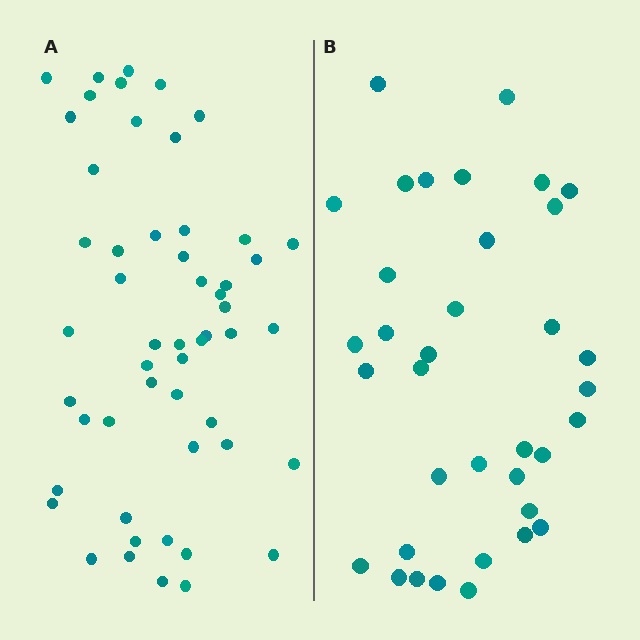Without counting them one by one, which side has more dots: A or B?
Region A (the left region) has more dots.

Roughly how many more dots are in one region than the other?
Region A has approximately 15 more dots than region B.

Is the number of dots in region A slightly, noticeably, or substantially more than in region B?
Region A has substantially more. The ratio is roughly 1.5 to 1.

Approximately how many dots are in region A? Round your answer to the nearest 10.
About 50 dots. (The exact count is 53, which rounds to 50.)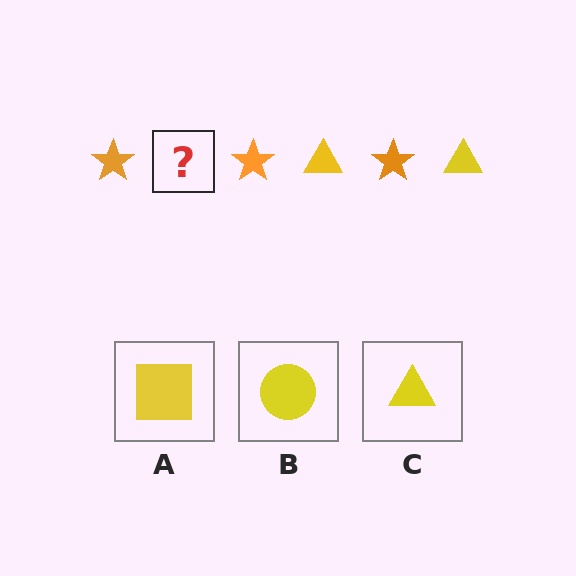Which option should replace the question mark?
Option C.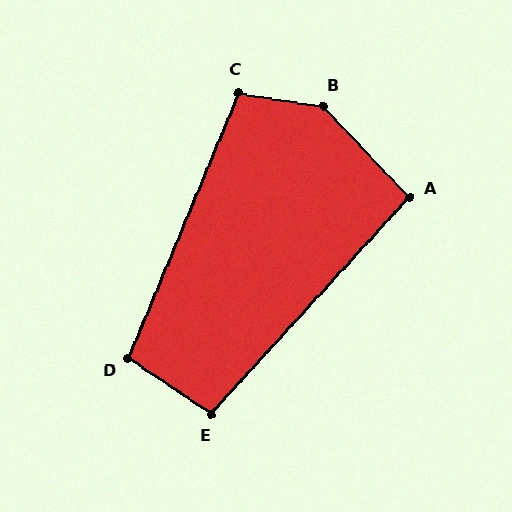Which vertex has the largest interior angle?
B, at approximately 142 degrees.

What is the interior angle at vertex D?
Approximately 101 degrees (obtuse).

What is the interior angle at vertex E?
Approximately 99 degrees (obtuse).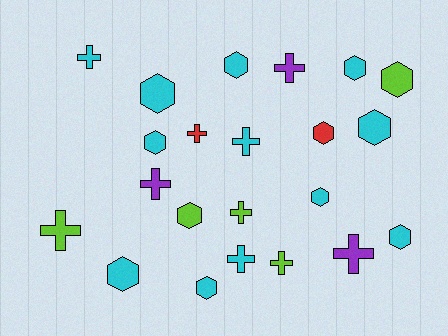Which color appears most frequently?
Cyan, with 12 objects.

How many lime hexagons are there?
There are 2 lime hexagons.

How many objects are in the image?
There are 22 objects.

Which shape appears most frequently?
Hexagon, with 12 objects.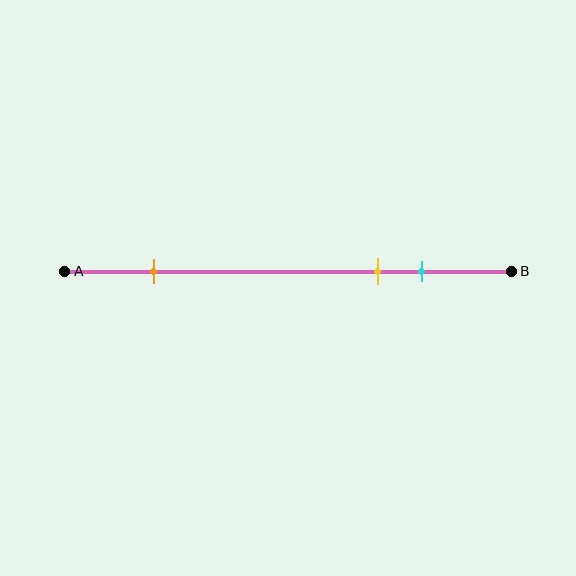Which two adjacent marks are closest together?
The yellow and cyan marks are the closest adjacent pair.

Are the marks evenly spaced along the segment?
No, the marks are not evenly spaced.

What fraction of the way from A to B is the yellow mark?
The yellow mark is approximately 70% (0.7) of the way from A to B.